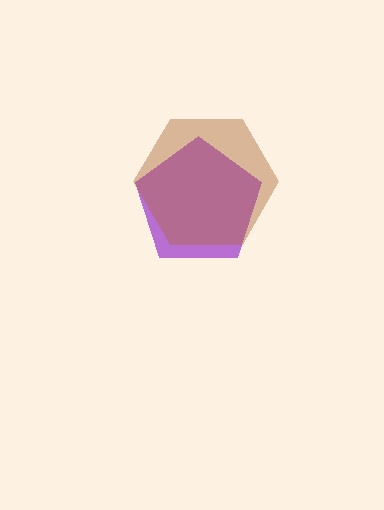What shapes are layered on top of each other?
The layered shapes are: a purple pentagon, a brown hexagon.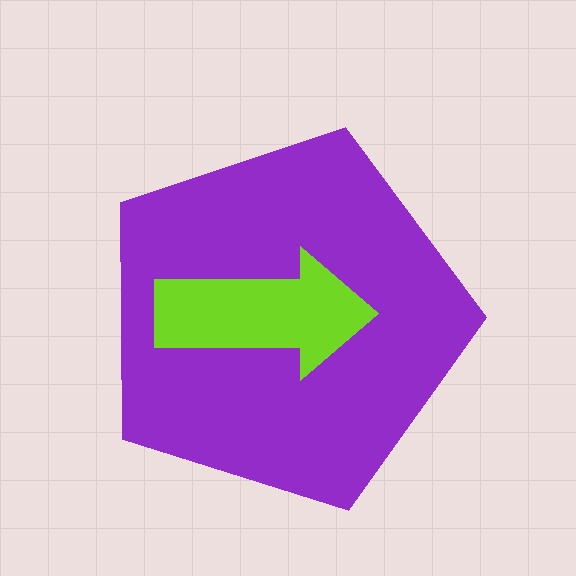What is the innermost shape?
The lime arrow.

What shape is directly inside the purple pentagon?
The lime arrow.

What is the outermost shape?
The purple pentagon.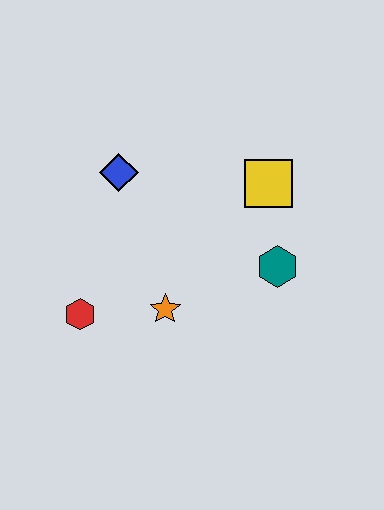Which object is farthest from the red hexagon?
The yellow square is farthest from the red hexagon.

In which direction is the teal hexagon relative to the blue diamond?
The teal hexagon is to the right of the blue diamond.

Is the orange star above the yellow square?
No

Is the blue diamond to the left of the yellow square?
Yes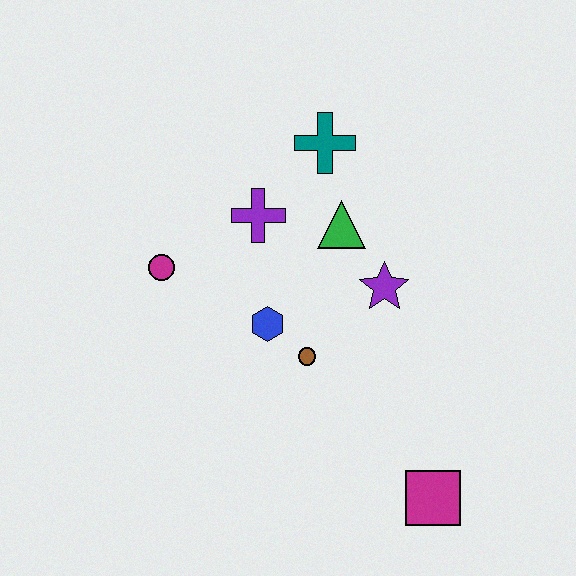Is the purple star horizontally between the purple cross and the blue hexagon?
No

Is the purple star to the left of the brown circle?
No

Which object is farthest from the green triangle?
The magenta square is farthest from the green triangle.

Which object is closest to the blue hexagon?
The brown circle is closest to the blue hexagon.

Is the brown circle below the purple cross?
Yes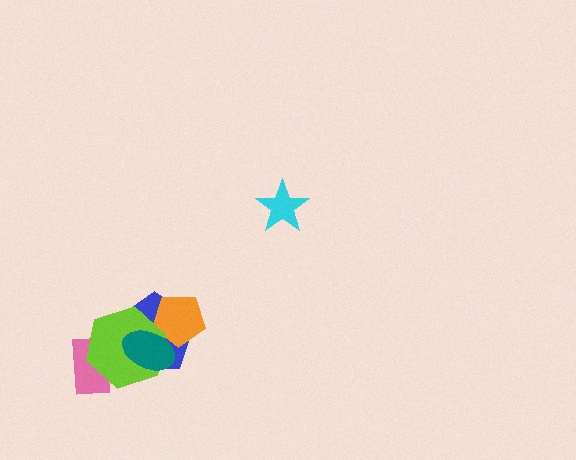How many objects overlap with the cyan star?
0 objects overlap with the cyan star.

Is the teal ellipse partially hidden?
No, no other shape covers it.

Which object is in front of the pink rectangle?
The lime hexagon is in front of the pink rectangle.